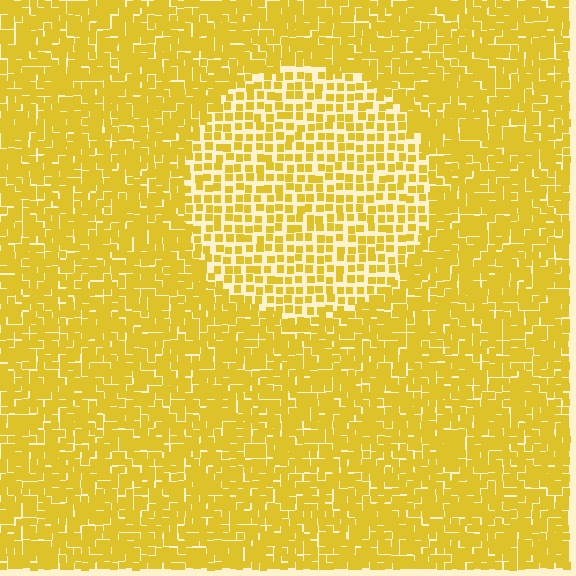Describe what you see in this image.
The image contains small yellow elements arranged at two different densities. A circle-shaped region is visible where the elements are less densely packed than the surrounding area.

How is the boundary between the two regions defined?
The boundary is defined by a change in element density (approximately 1.9x ratio). All elements are the same color, size, and shape.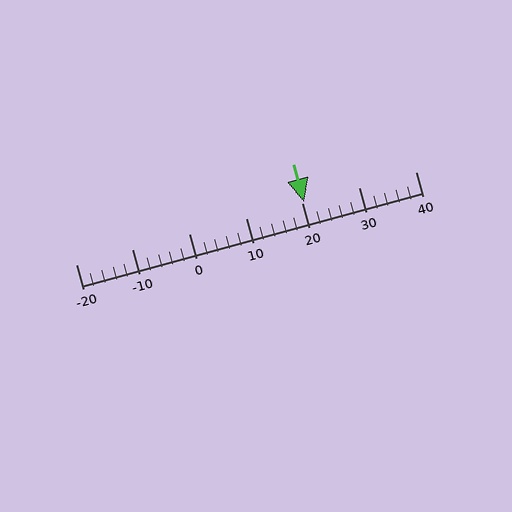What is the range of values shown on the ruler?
The ruler shows values from -20 to 40.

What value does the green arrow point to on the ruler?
The green arrow points to approximately 20.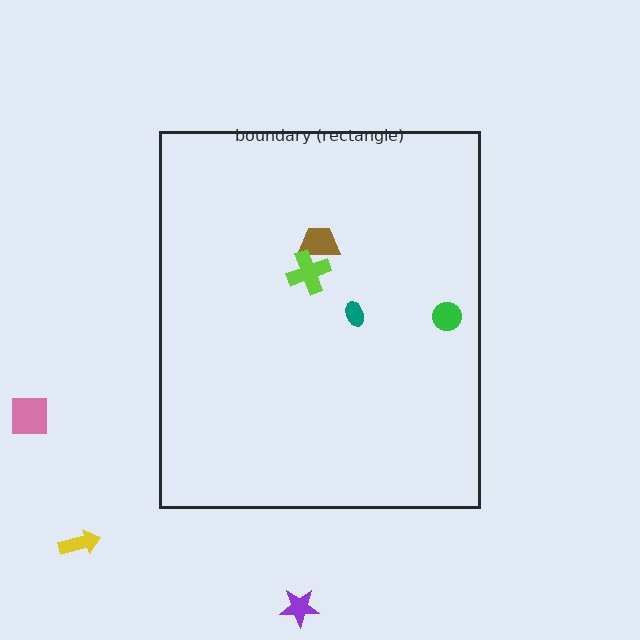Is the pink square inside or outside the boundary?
Outside.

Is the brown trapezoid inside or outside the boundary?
Inside.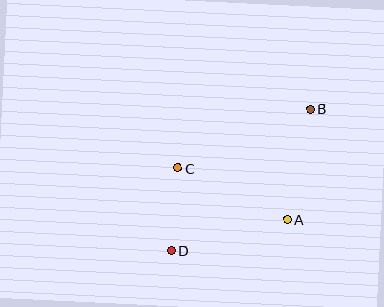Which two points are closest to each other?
Points C and D are closest to each other.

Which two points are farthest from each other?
Points B and D are farthest from each other.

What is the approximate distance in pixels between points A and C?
The distance between A and C is approximately 121 pixels.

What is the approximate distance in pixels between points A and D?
The distance between A and D is approximately 120 pixels.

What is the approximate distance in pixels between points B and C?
The distance between B and C is approximately 145 pixels.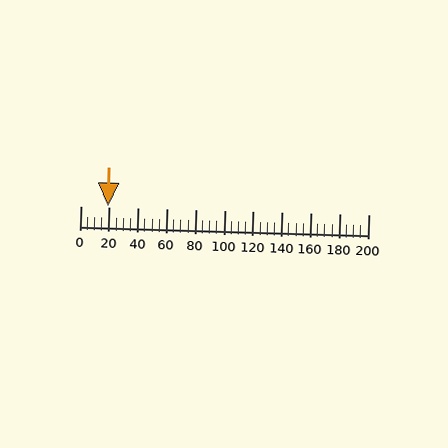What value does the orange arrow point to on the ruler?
The orange arrow points to approximately 19.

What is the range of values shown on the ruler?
The ruler shows values from 0 to 200.